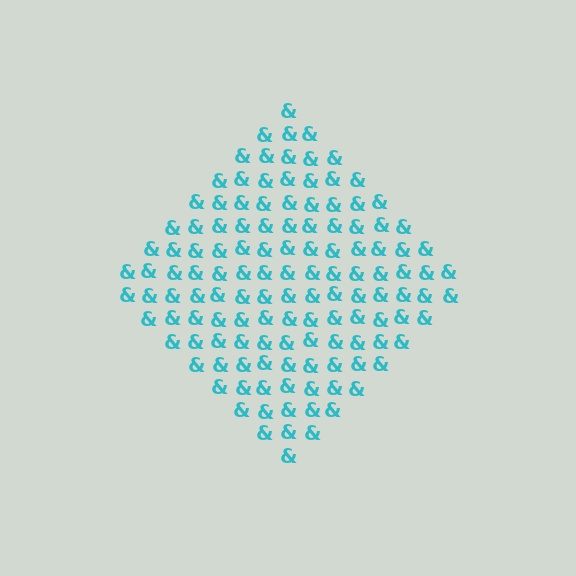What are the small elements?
The small elements are ampersands.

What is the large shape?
The large shape is a diamond.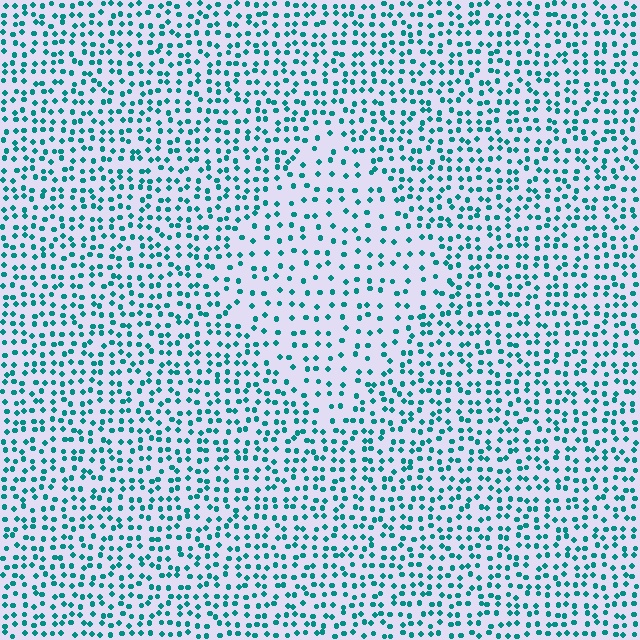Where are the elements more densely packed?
The elements are more densely packed outside the diamond boundary.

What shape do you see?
I see a diamond.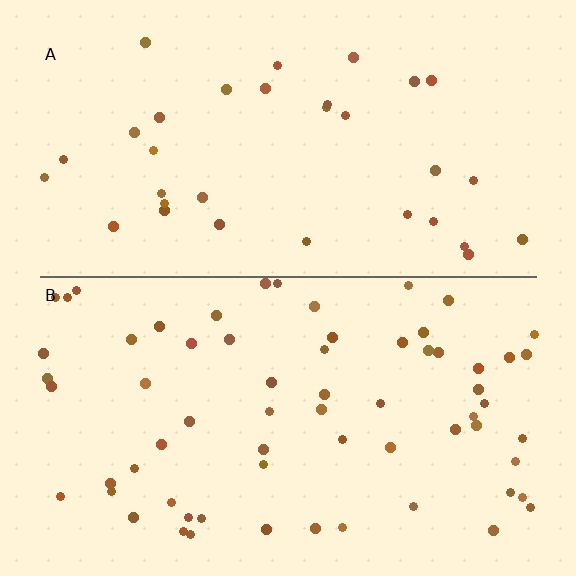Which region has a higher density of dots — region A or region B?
B (the bottom).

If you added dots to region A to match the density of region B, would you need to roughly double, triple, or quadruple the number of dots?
Approximately double.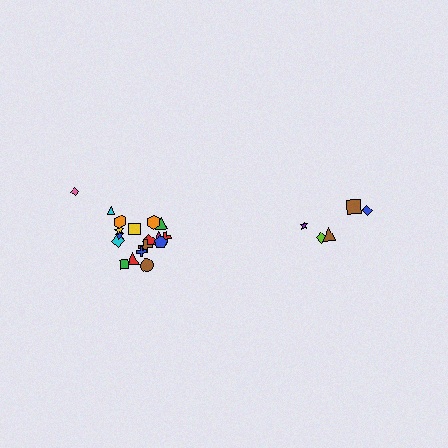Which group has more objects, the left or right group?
The left group.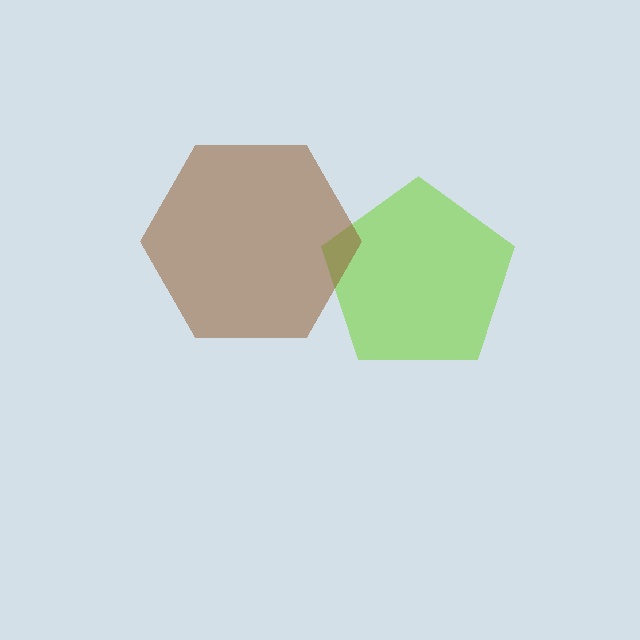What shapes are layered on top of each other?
The layered shapes are: a lime pentagon, a brown hexagon.